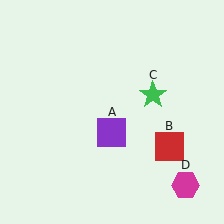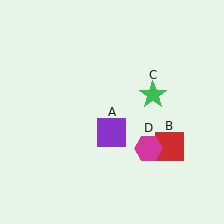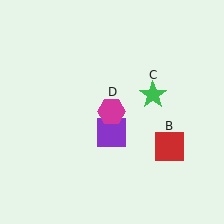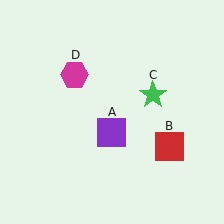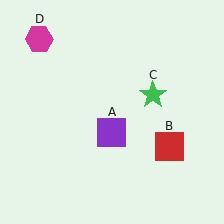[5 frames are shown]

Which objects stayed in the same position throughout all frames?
Purple square (object A) and red square (object B) and green star (object C) remained stationary.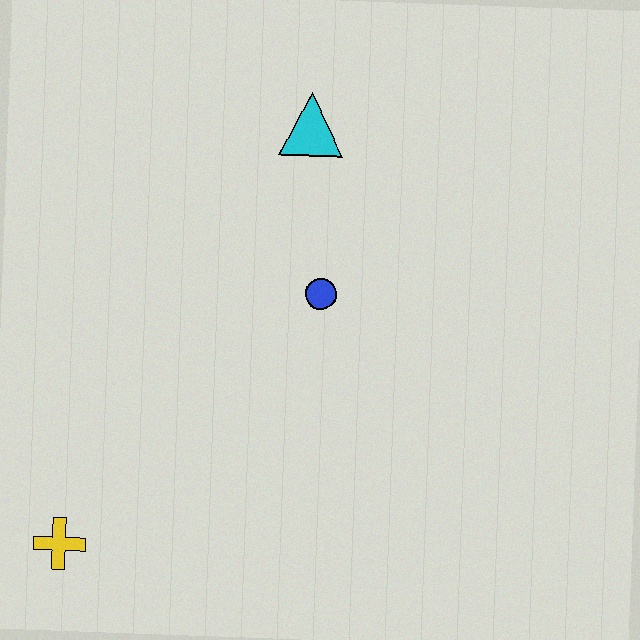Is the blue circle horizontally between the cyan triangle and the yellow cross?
No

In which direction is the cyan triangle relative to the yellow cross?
The cyan triangle is above the yellow cross.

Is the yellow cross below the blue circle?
Yes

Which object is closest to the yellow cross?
The blue circle is closest to the yellow cross.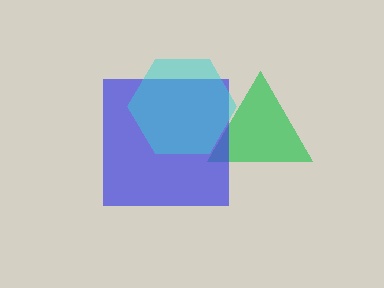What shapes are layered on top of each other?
The layered shapes are: a green triangle, a blue square, a cyan hexagon.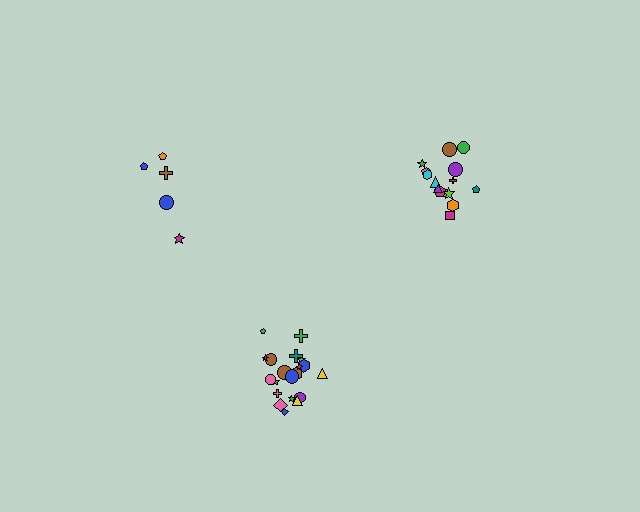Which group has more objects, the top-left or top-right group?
The top-right group.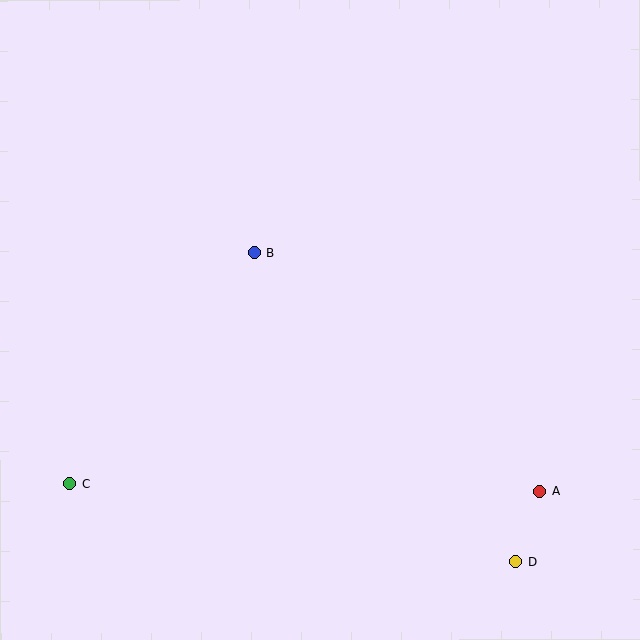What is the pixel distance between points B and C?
The distance between B and C is 296 pixels.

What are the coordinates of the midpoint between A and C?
The midpoint between A and C is at (304, 488).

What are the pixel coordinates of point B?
Point B is at (254, 253).